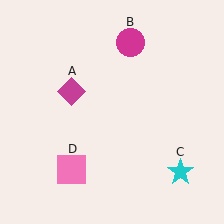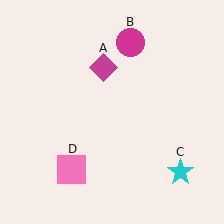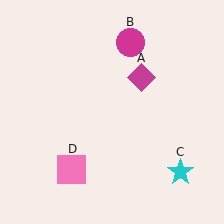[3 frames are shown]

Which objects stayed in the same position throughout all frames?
Magenta circle (object B) and cyan star (object C) and pink square (object D) remained stationary.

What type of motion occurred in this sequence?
The magenta diamond (object A) rotated clockwise around the center of the scene.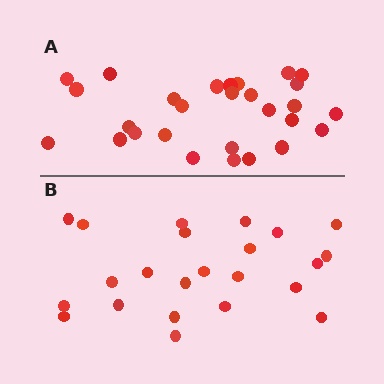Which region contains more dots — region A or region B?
Region A (the top region) has more dots.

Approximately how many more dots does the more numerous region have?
Region A has about 5 more dots than region B.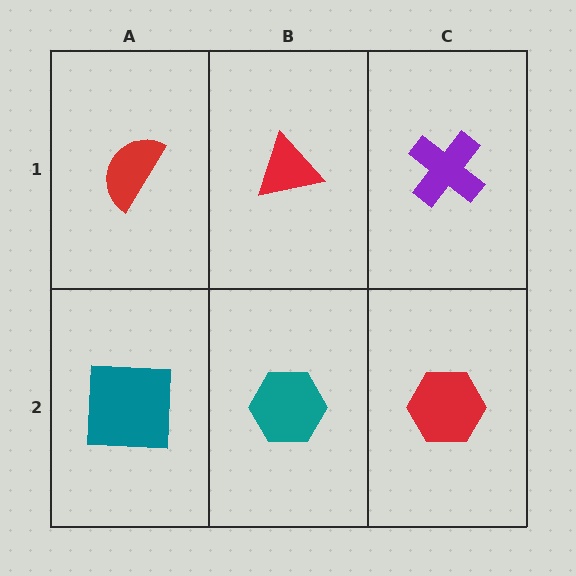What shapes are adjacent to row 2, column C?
A purple cross (row 1, column C), a teal hexagon (row 2, column B).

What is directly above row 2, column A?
A red semicircle.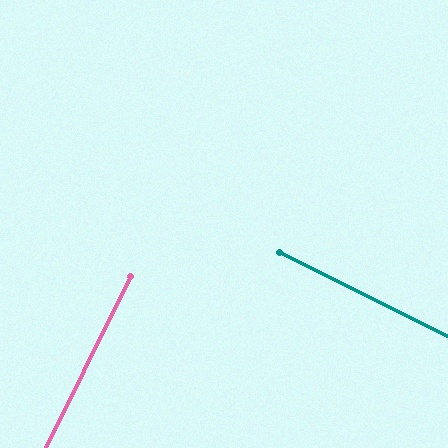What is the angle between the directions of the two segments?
Approximately 90 degrees.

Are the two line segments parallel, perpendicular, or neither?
Perpendicular — they meet at approximately 90°.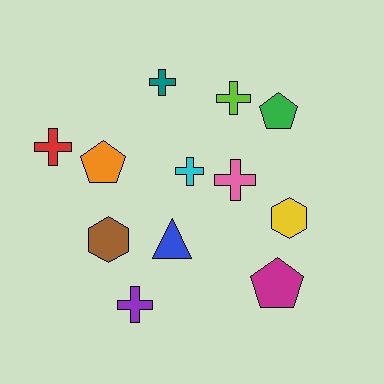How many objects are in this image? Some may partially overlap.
There are 12 objects.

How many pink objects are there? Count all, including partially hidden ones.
There is 1 pink object.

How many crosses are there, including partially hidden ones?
There are 6 crosses.